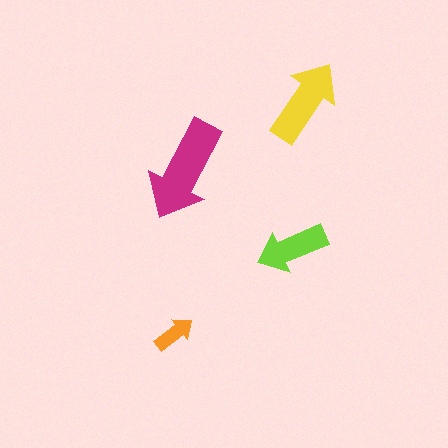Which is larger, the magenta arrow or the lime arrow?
The magenta one.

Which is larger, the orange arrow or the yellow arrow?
The yellow one.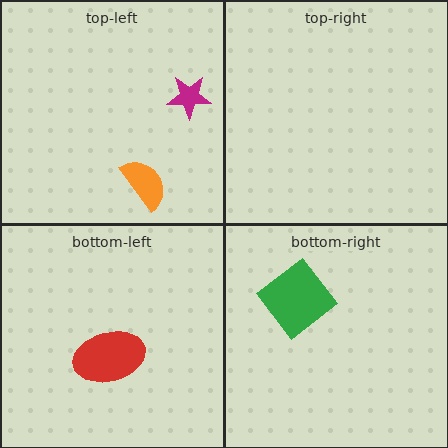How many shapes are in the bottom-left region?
1.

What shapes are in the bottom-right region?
The green diamond.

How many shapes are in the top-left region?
2.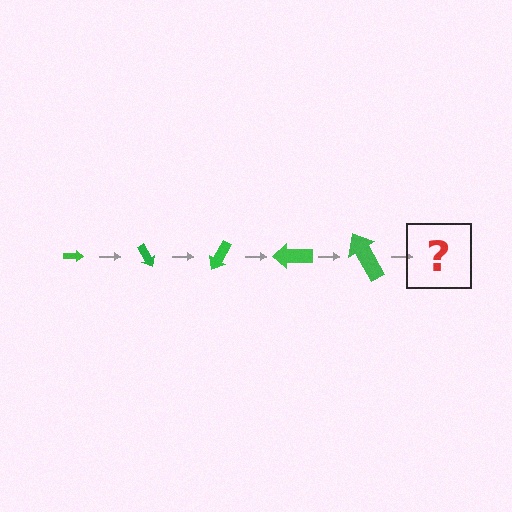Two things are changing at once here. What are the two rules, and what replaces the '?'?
The two rules are that the arrow grows larger each step and it rotates 60 degrees each step. The '?' should be an arrow, larger than the previous one and rotated 300 degrees from the start.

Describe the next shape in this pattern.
It should be an arrow, larger than the previous one and rotated 300 degrees from the start.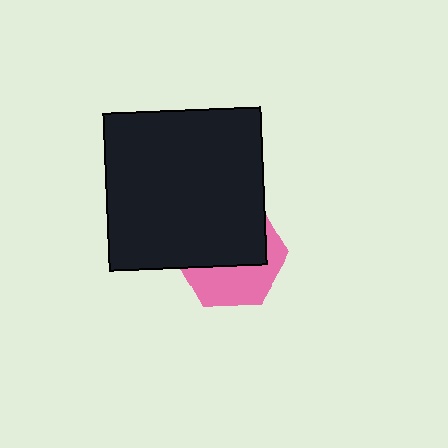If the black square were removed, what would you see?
You would see the complete pink hexagon.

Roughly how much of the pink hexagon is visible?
A small part of it is visible (roughly 42%).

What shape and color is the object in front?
The object in front is a black square.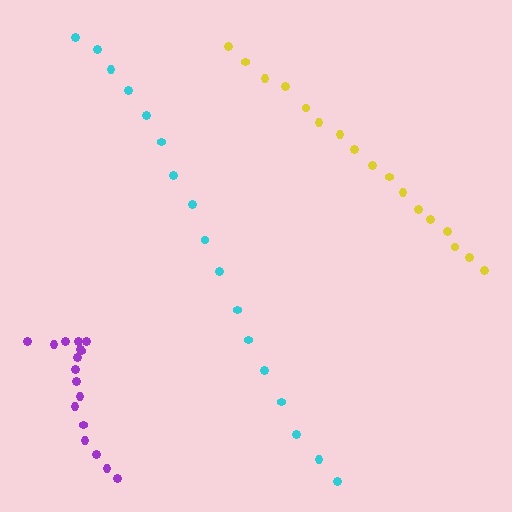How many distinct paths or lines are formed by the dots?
There are 3 distinct paths.